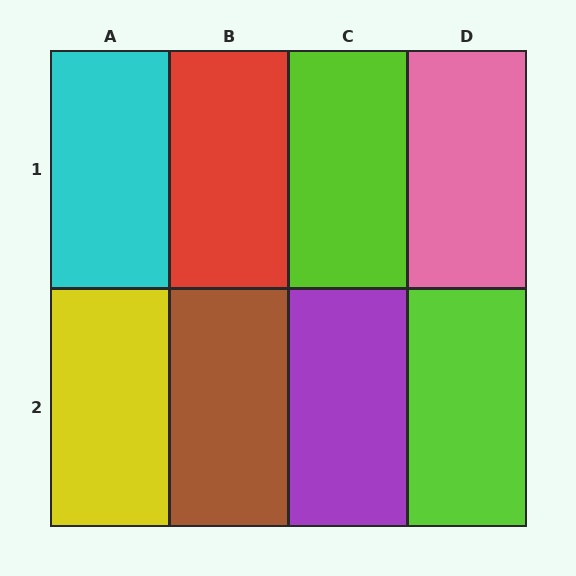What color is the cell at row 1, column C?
Lime.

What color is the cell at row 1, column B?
Red.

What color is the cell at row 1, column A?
Cyan.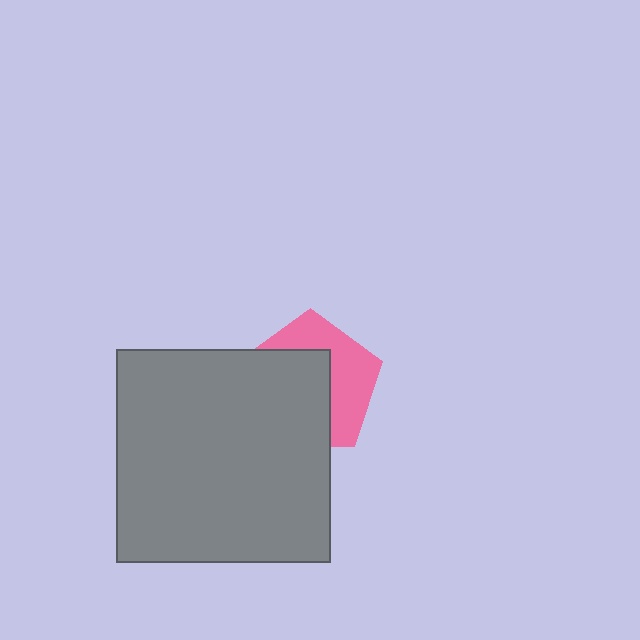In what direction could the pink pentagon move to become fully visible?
The pink pentagon could move toward the upper-right. That would shift it out from behind the gray square entirely.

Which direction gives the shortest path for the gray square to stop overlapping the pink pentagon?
Moving toward the lower-left gives the shortest separation.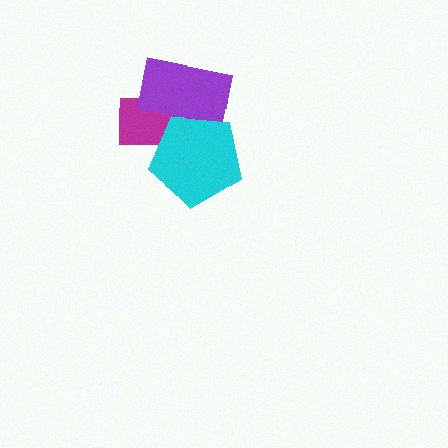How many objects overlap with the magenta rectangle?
2 objects overlap with the magenta rectangle.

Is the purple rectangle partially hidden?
Yes, it is partially covered by another shape.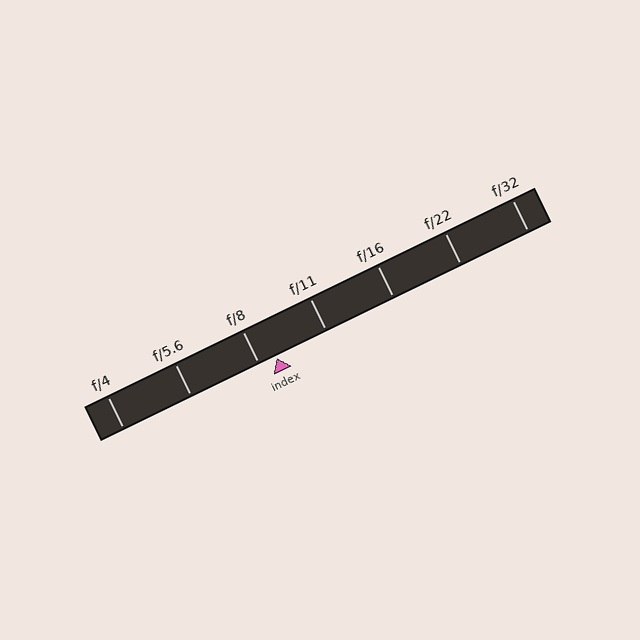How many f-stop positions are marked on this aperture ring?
There are 7 f-stop positions marked.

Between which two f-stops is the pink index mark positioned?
The index mark is between f/8 and f/11.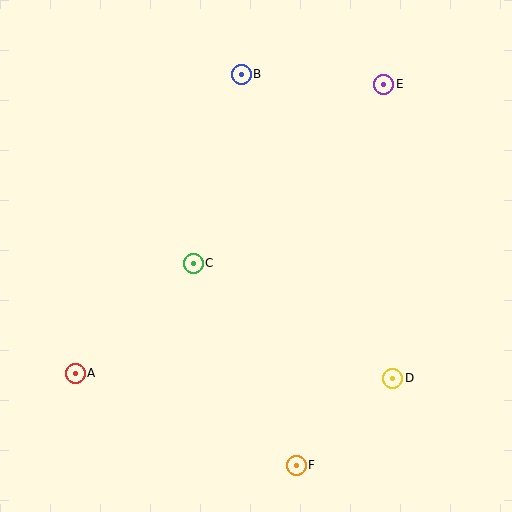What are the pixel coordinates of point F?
Point F is at (296, 465).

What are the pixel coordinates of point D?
Point D is at (393, 378).